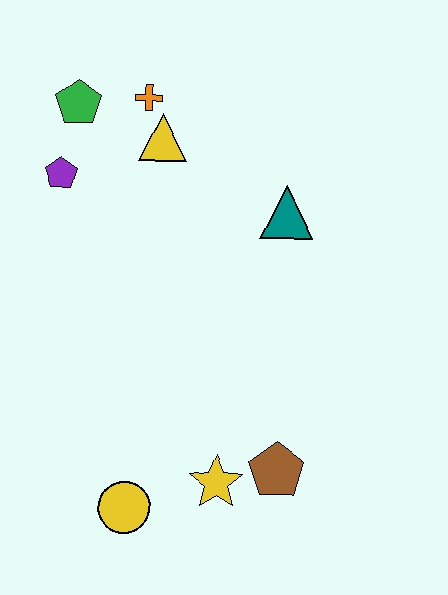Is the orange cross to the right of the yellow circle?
Yes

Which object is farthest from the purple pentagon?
The brown pentagon is farthest from the purple pentagon.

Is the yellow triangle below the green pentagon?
Yes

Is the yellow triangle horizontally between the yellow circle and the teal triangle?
Yes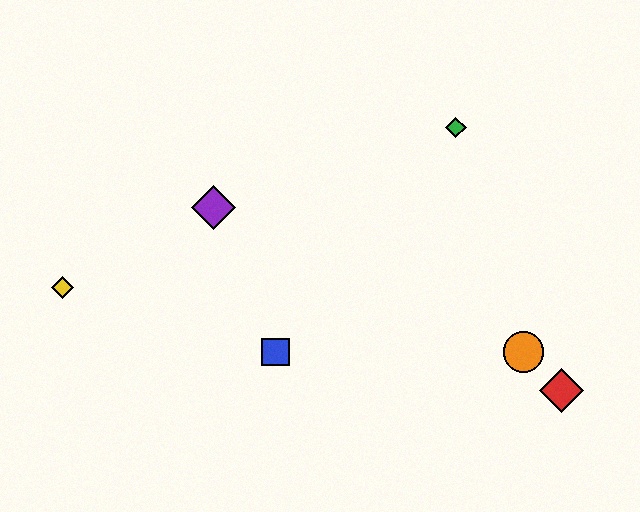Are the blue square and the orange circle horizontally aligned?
Yes, both are at y≈352.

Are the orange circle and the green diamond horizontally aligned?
No, the orange circle is at y≈352 and the green diamond is at y≈127.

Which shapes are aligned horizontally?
The blue square, the orange circle are aligned horizontally.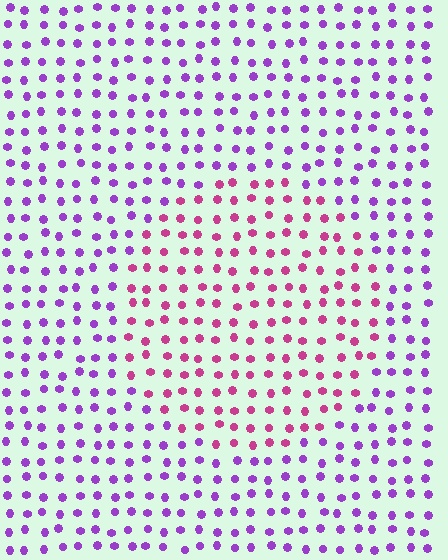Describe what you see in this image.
The image is filled with small purple elements in a uniform arrangement. A circle-shaped region is visible where the elements are tinted to a slightly different hue, forming a subtle color boundary.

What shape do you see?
I see a circle.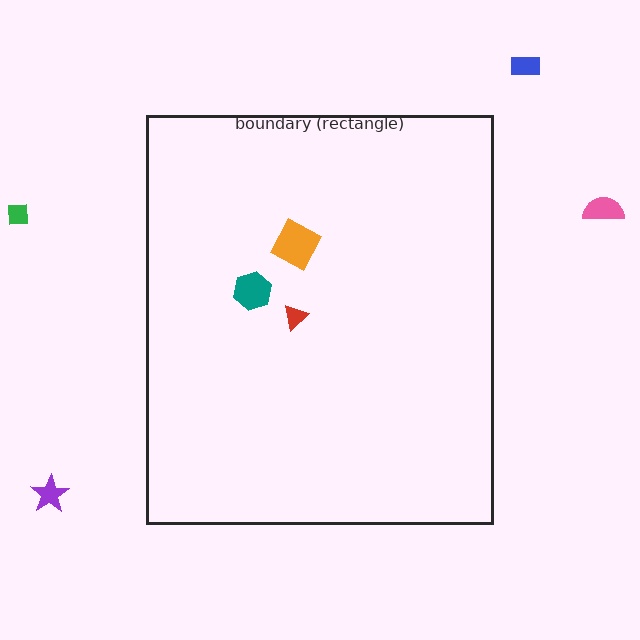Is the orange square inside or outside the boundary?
Inside.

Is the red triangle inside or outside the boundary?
Inside.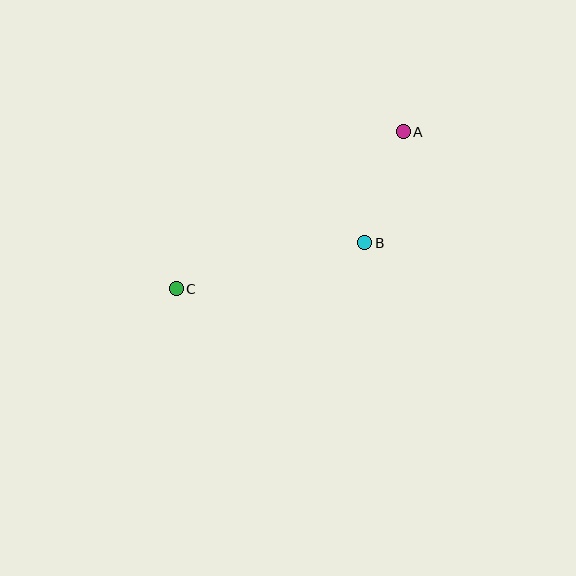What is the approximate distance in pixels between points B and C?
The distance between B and C is approximately 194 pixels.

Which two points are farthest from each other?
Points A and C are farthest from each other.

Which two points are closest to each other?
Points A and B are closest to each other.